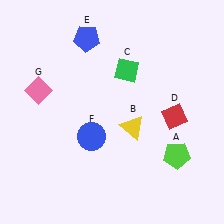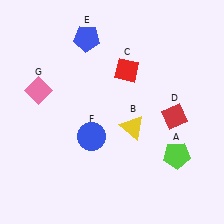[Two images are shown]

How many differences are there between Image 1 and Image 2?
There is 1 difference between the two images.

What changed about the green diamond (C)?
In Image 1, C is green. In Image 2, it changed to red.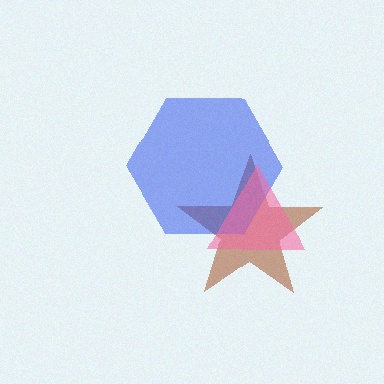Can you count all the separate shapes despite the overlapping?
Yes, there are 3 separate shapes.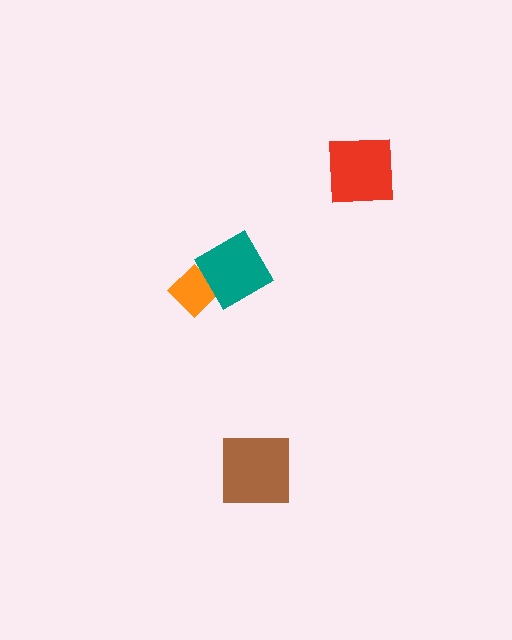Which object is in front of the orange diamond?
The teal diamond is in front of the orange diamond.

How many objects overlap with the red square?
0 objects overlap with the red square.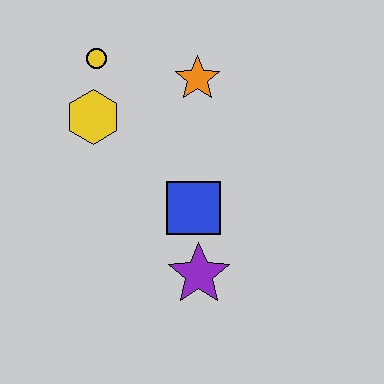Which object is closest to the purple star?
The blue square is closest to the purple star.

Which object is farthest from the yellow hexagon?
The purple star is farthest from the yellow hexagon.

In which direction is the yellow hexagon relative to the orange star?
The yellow hexagon is to the left of the orange star.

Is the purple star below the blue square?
Yes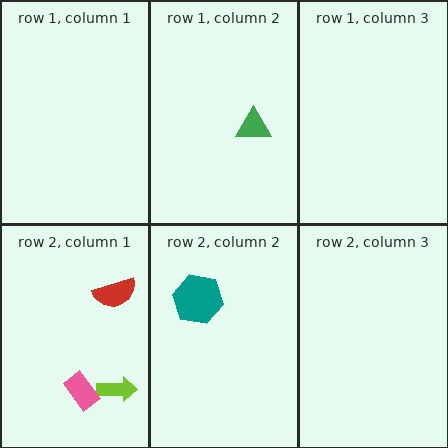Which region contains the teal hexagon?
The row 2, column 2 region.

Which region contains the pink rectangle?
The row 2, column 1 region.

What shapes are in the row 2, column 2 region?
The teal hexagon.